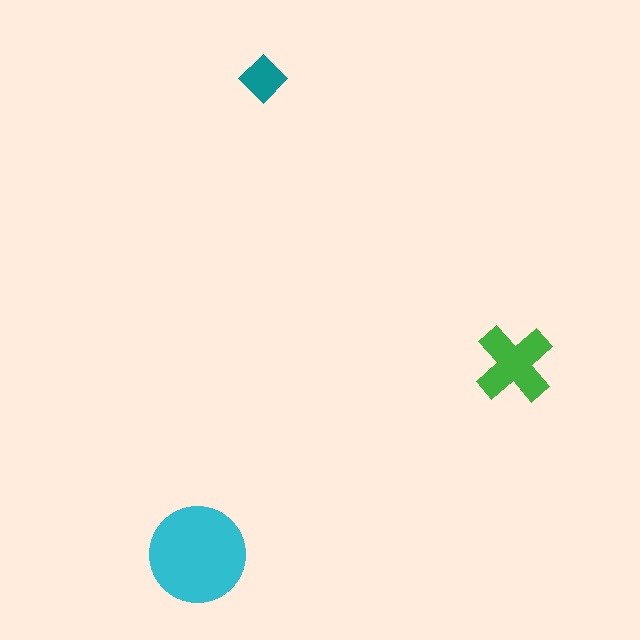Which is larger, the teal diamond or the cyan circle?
The cyan circle.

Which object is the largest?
The cyan circle.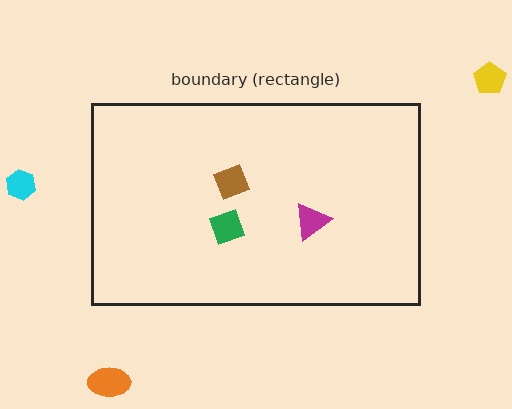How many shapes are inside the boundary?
3 inside, 3 outside.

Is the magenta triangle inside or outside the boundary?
Inside.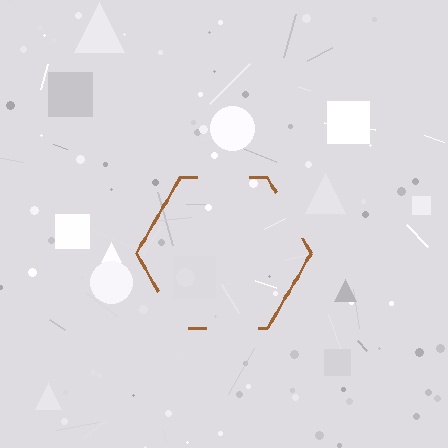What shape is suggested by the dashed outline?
The dashed outline suggests a hexagon.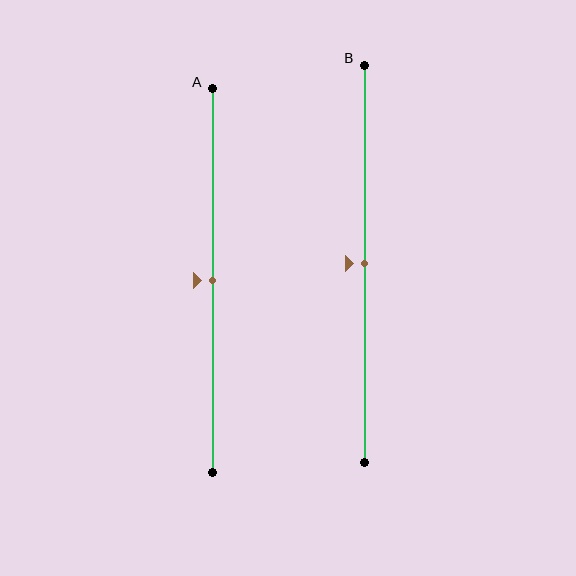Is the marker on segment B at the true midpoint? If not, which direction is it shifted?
Yes, the marker on segment B is at the true midpoint.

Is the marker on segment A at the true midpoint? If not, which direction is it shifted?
Yes, the marker on segment A is at the true midpoint.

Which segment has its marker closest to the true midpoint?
Segment A has its marker closest to the true midpoint.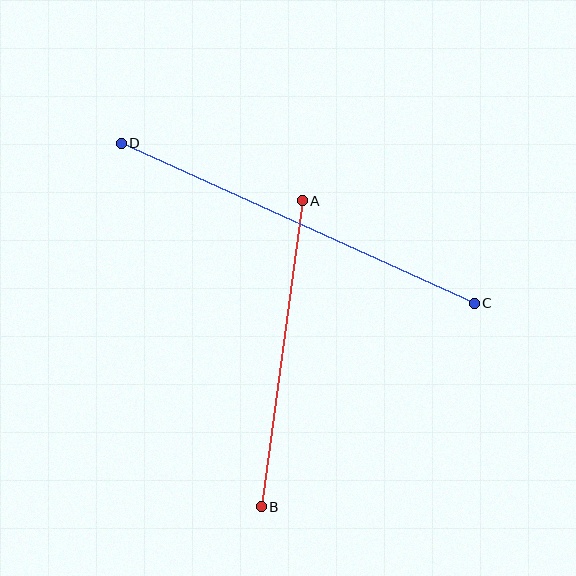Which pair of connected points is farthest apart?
Points C and D are farthest apart.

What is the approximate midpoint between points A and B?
The midpoint is at approximately (282, 354) pixels.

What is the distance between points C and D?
The distance is approximately 388 pixels.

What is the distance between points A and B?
The distance is approximately 309 pixels.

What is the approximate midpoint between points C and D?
The midpoint is at approximately (298, 223) pixels.